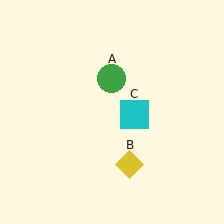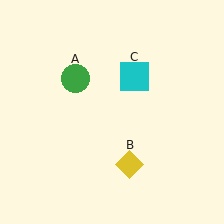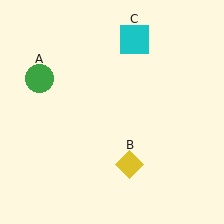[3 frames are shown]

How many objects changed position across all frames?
2 objects changed position: green circle (object A), cyan square (object C).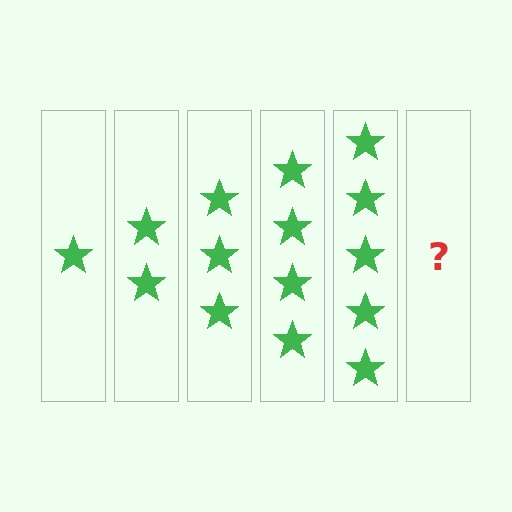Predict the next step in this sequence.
The next step is 6 stars.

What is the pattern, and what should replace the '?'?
The pattern is that each step adds one more star. The '?' should be 6 stars.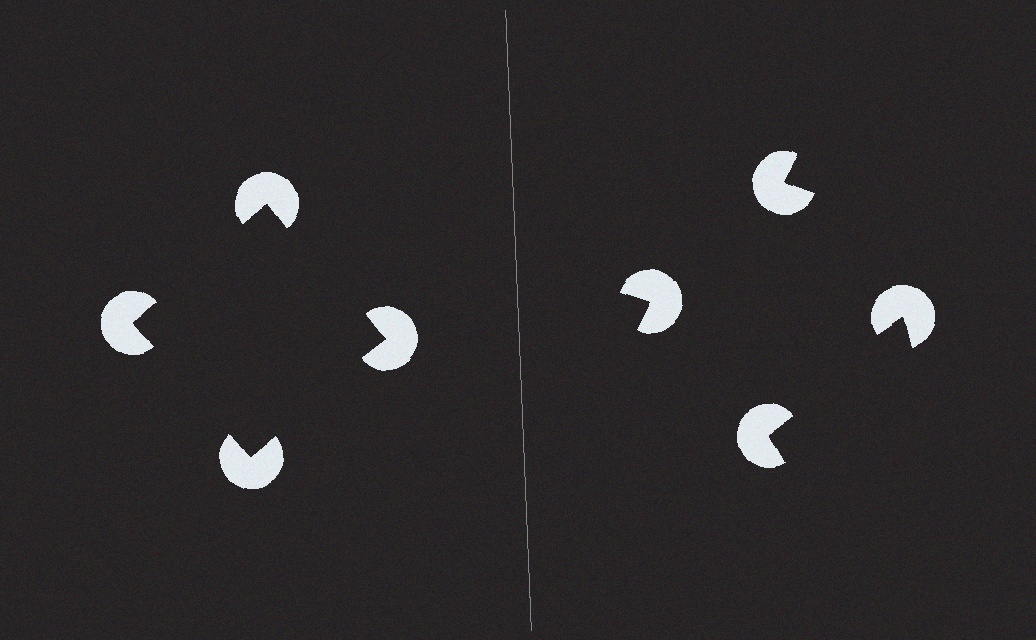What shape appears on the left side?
An illusory square.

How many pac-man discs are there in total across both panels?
8 — 4 on each side.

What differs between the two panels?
The pac-man discs are positioned identically on both sides; only the wedge orientations differ. On the left they align to a square; on the right they are misaligned.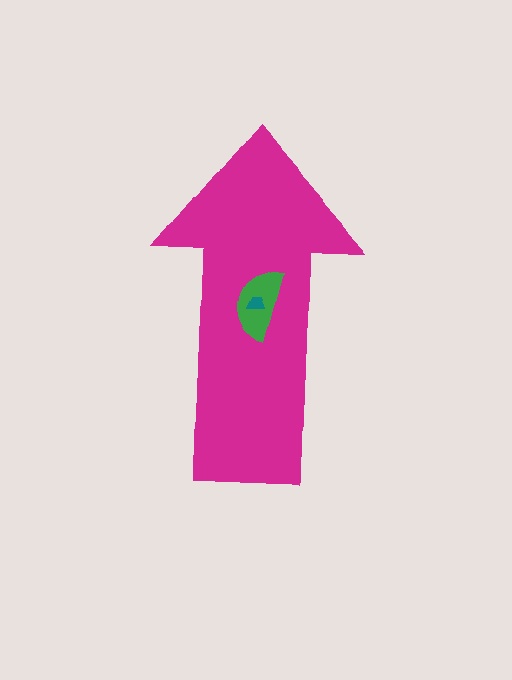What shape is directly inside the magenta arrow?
The green semicircle.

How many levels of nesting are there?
3.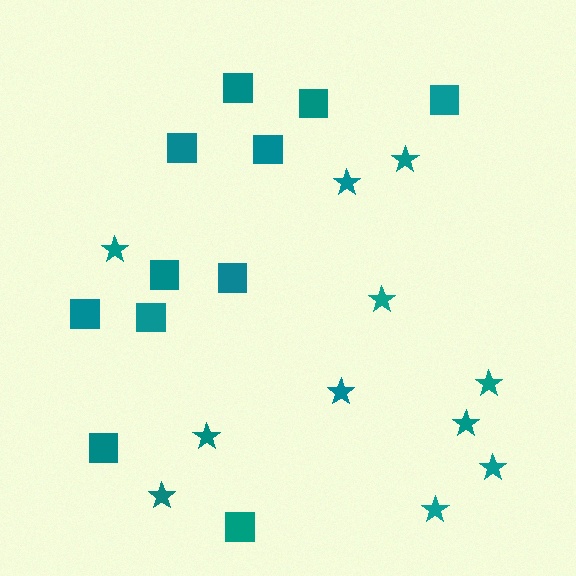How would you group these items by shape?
There are 2 groups: one group of stars (11) and one group of squares (11).